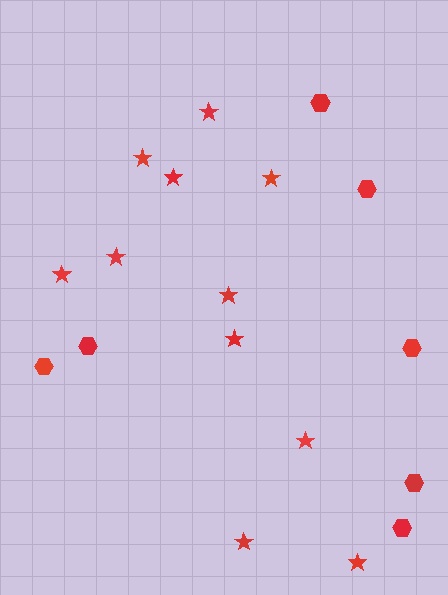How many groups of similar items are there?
There are 2 groups: one group of hexagons (7) and one group of stars (11).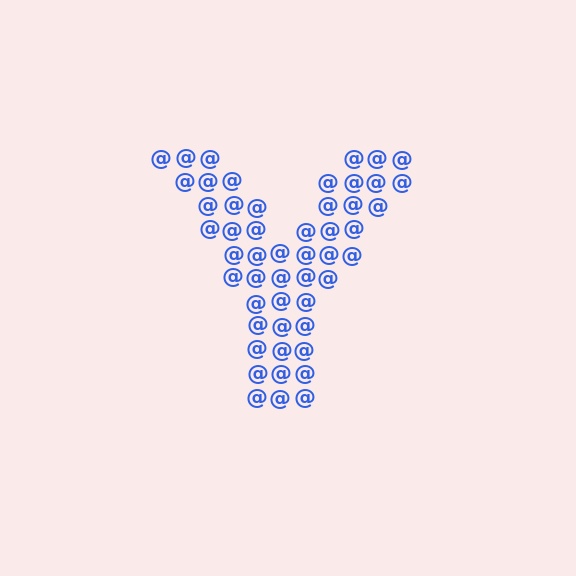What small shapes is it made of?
It is made of small at signs.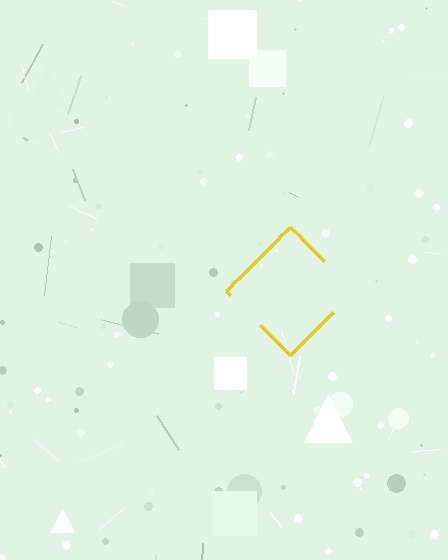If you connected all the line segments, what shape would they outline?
They would outline a diamond.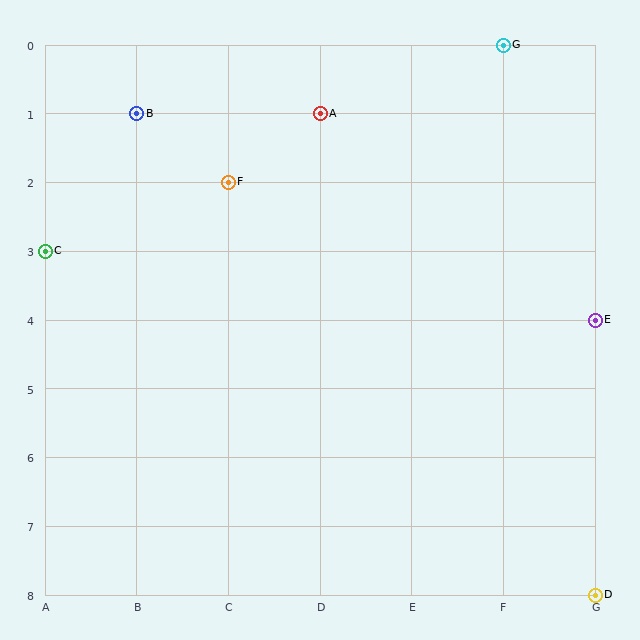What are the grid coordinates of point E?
Point E is at grid coordinates (G, 4).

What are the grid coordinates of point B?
Point B is at grid coordinates (B, 1).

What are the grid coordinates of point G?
Point G is at grid coordinates (F, 0).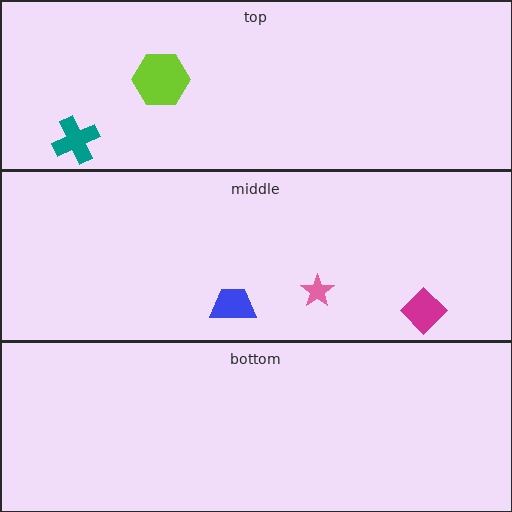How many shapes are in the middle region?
3.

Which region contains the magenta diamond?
The middle region.